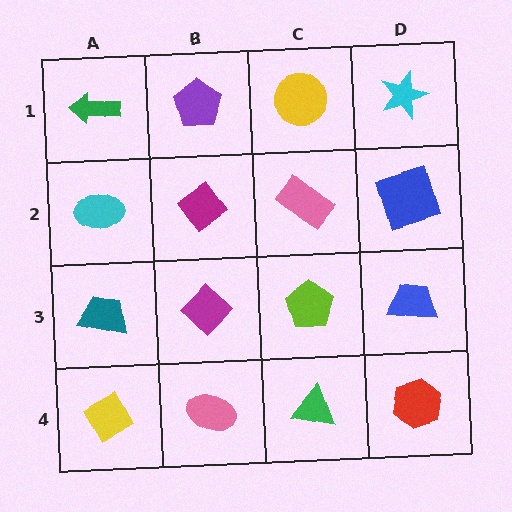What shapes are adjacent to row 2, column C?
A yellow circle (row 1, column C), a lime pentagon (row 3, column C), a magenta diamond (row 2, column B), a blue square (row 2, column D).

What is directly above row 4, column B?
A magenta diamond.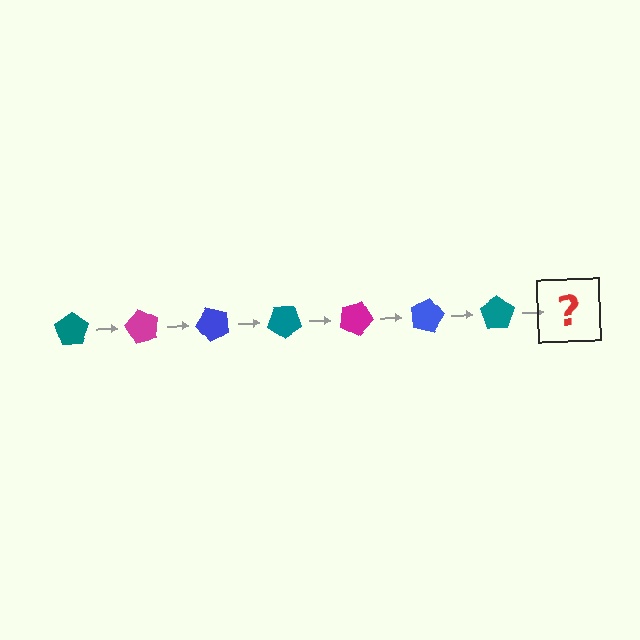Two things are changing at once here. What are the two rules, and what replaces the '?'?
The two rules are that it rotates 60 degrees each step and the color cycles through teal, magenta, and blue. The '?' should be a magenta pentagon, rotated 420 degrees from the start.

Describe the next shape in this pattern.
It should be a magenta pentagon, rotated 420 degrees from the start.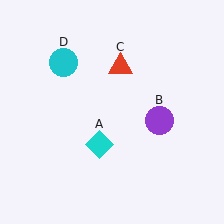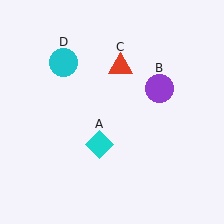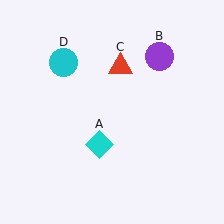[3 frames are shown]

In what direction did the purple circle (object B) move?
The purple circle (object B) moved up.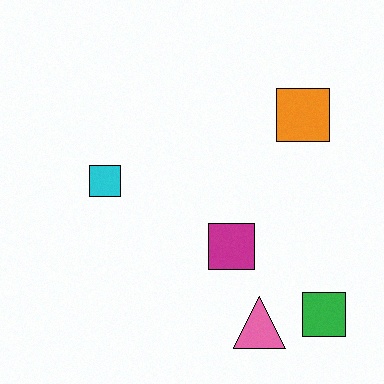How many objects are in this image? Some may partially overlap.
There are 5 objects.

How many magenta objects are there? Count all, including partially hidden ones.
There is 1 magenta object.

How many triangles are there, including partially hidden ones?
There is 1 triangle.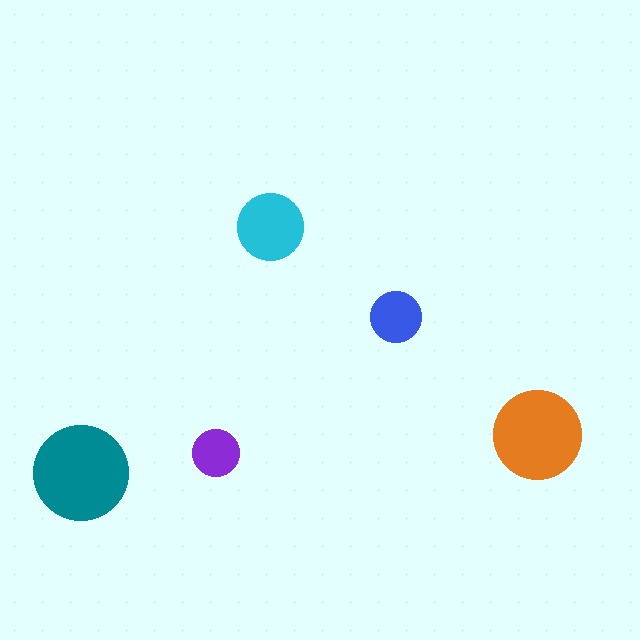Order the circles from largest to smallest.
the teal one, the orange one, the cyan one, the blue one, the purple one.